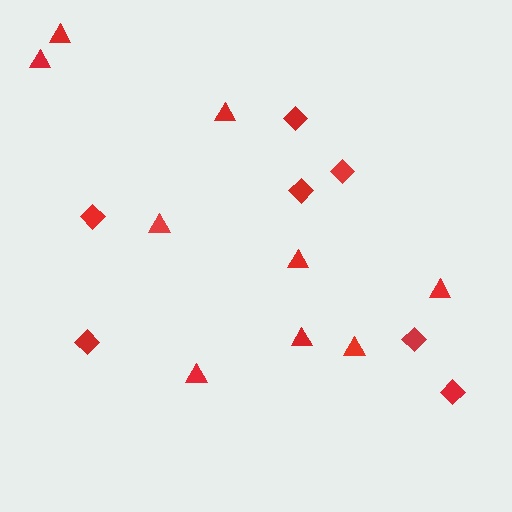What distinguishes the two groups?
There are 2 groups: one group of diamonds (7) and one group of triangles (9).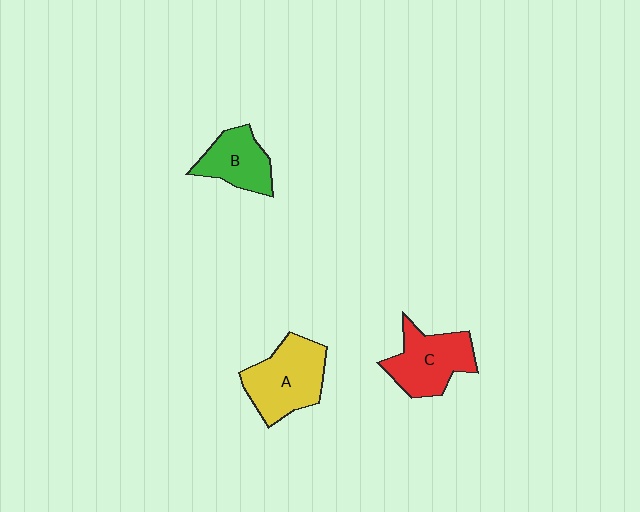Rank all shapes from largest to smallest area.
From largest to smallest: A (yellow), C (red), B (green).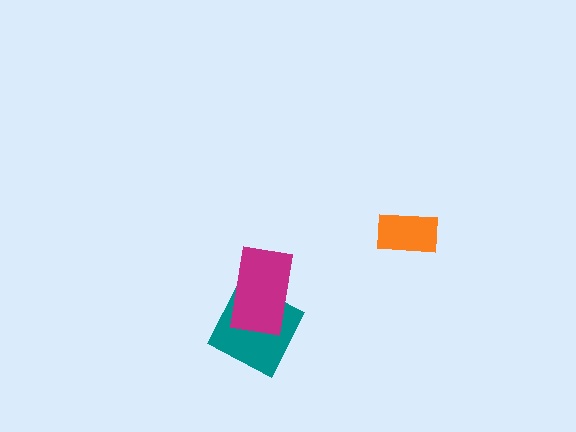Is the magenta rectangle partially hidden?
No, no other shape covers it.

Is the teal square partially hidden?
Yes, it is partially covered by another shape.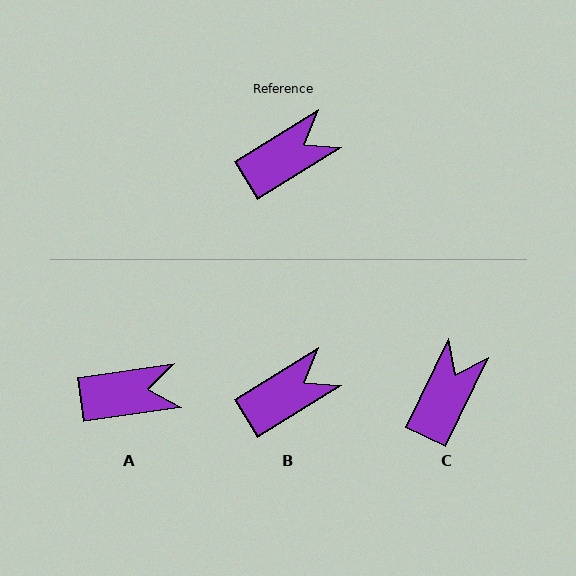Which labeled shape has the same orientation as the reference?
B.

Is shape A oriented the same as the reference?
No, it is off by about 24 degrees.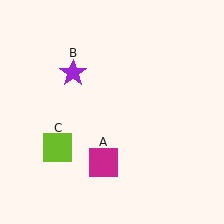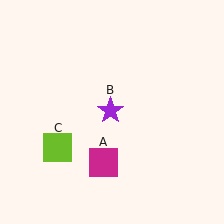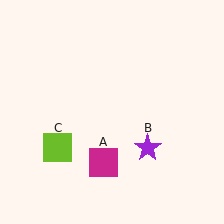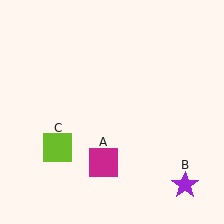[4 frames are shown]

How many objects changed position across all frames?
1 object changed position: purple star (object B).